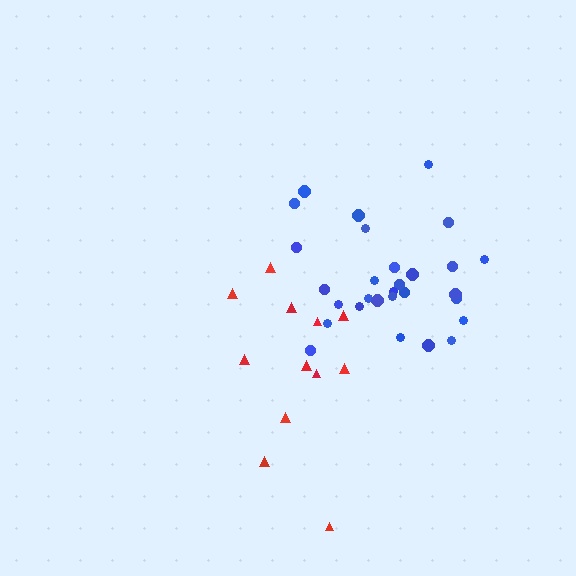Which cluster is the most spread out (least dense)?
Red.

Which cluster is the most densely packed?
Blue.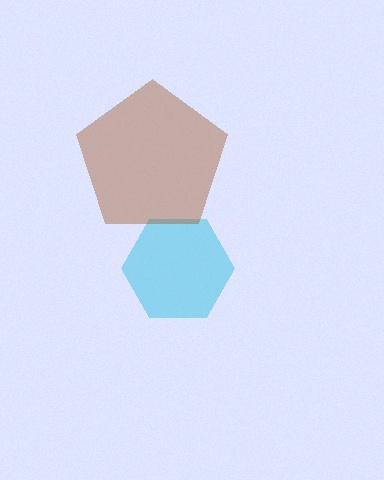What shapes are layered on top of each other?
The layered shapes are: a cyan hexagon, a brown pentagon.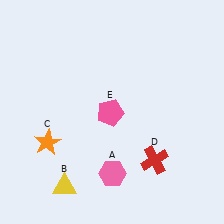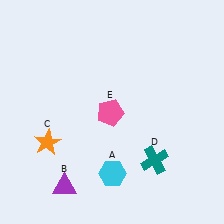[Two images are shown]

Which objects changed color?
A changed from pink to cyan. B changed from yellow to purple. D changed from red to teal.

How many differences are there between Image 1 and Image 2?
There are 3 differences between the two images.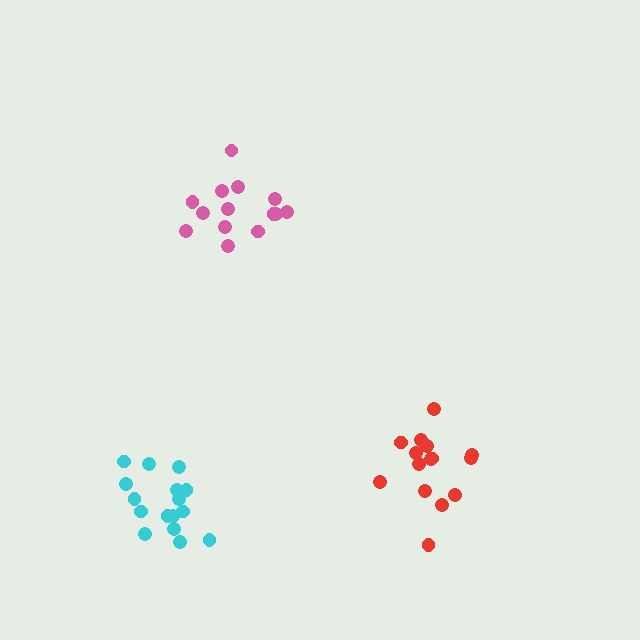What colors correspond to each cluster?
The clusters are colored: red, pink, cyan.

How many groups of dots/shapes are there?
There are 3 groups.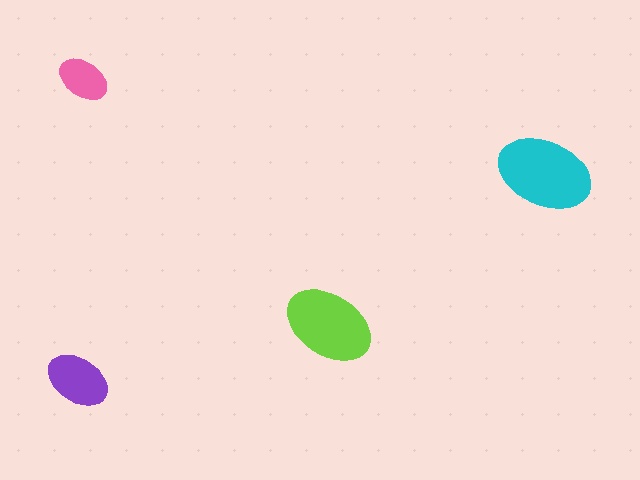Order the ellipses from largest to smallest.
the cyan one, the lime one, the purple one, the pink one.